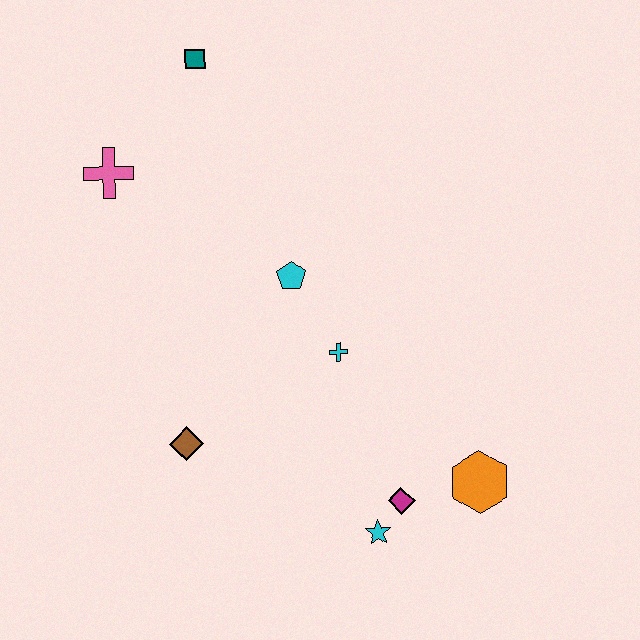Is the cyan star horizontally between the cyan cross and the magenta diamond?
Yes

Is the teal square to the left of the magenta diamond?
Yes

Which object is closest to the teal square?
The pink cross is closest to the teal square.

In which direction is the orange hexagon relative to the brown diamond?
The orange hexagon is to the right of the brown diamond.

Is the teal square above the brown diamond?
Yes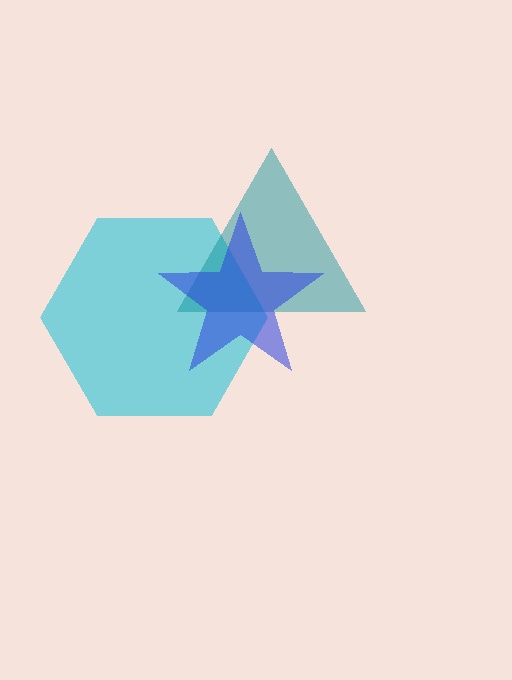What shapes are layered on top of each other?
The layered shapes are: a cyan hexagon, a teal triangle, a blue star.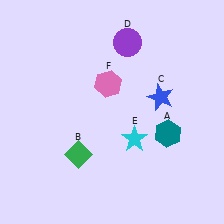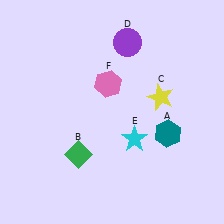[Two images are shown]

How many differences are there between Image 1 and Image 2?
There is 1 difference between the two images.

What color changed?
The star (C) changed from blue in Image 1 to yellow in Image 2.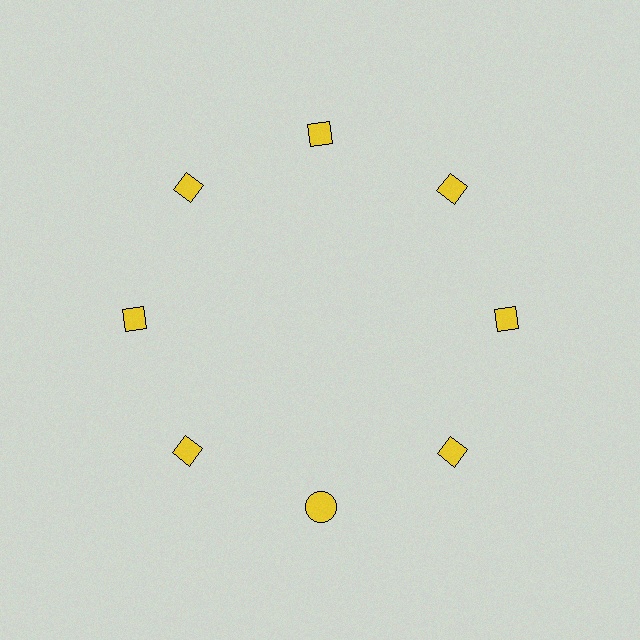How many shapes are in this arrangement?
There are 8 shapes arranged in a ring pattern.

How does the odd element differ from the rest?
It has a different shape: circle instead of diamond.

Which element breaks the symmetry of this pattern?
The yellow circle at roughly the 6 o'clock position breaks the symmetry. All other shapes are yellow diamonds.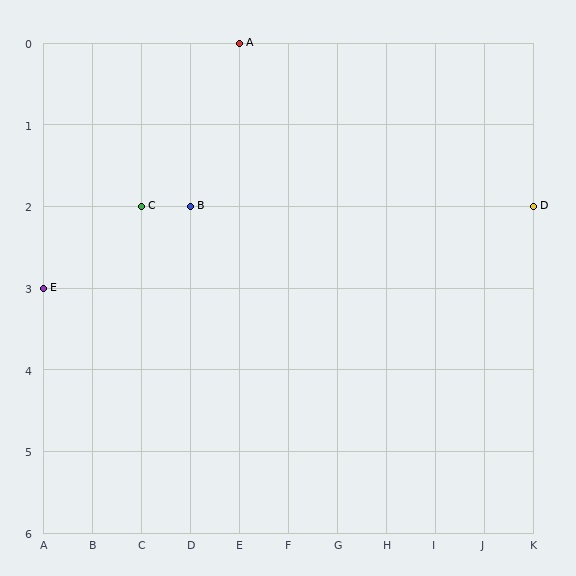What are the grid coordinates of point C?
Point C is at grid coordinates (C, 2).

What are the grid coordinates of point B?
Point B is at grid coordinates (D, 2).